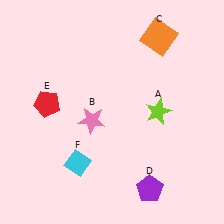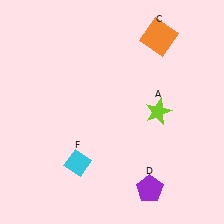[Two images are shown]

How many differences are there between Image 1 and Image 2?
There are 2 differences between the two images.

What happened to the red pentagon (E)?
The red pentagon (E) was removed in Image 2. It was in the top-left area of Image 1.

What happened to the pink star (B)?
The pink star (B) was removed in Image 2. It was in the bottom-left area of Image 1.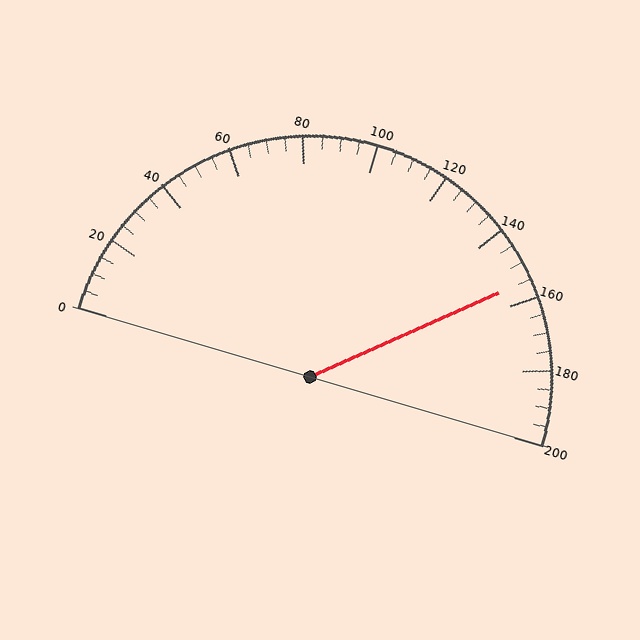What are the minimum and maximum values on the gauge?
The gauge ranges from 0 to 200.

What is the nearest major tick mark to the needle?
The nearest major tick mark is 160.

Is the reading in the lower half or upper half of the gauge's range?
The reading is in the upper half of the range (0 to 200).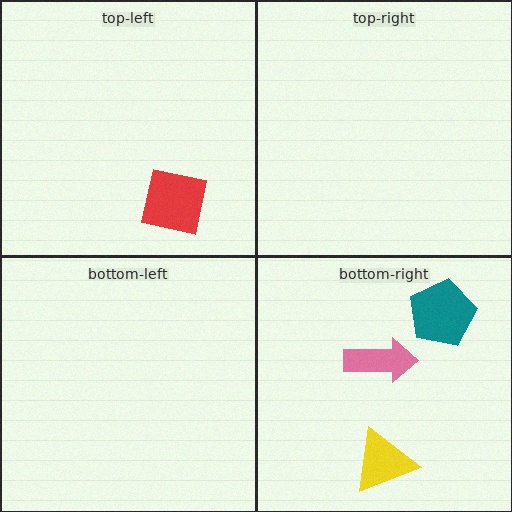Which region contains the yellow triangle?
The bottom-right region.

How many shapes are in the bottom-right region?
3.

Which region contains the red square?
The top-left region.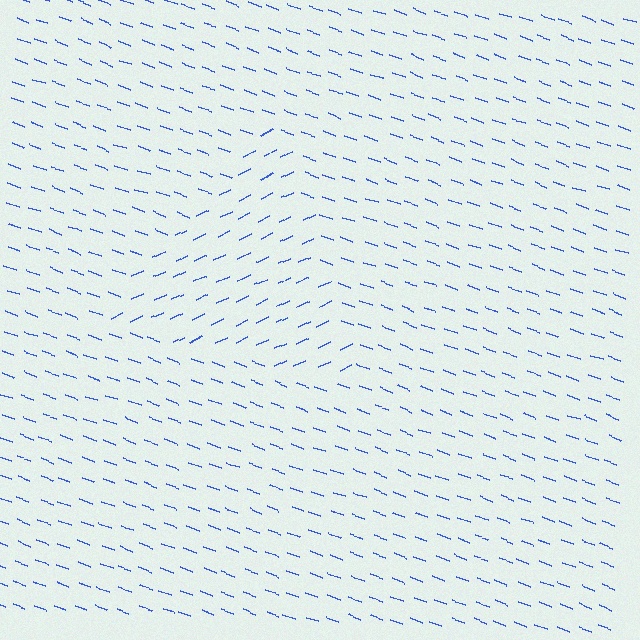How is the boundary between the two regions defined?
The boundary is defined purely by a change in line orientation (approximately 45 degrees difference). All lines are the same color and thickness.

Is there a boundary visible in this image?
Yes, there is a texture boundary formed by a change in line orientation.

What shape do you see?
I see a triangle.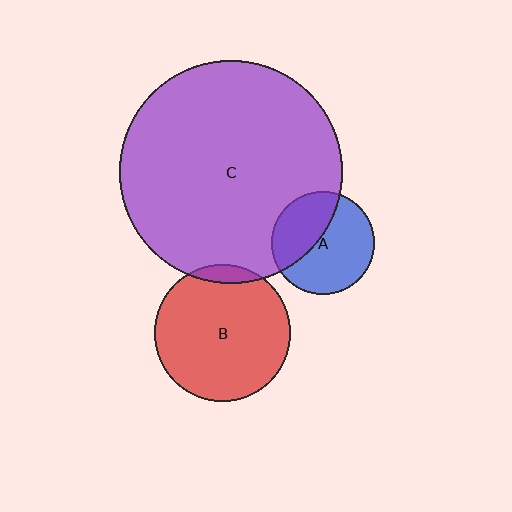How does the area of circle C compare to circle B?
Approximately 2.7 times.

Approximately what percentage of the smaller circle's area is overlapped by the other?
Approximately 40%.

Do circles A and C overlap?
Yes.